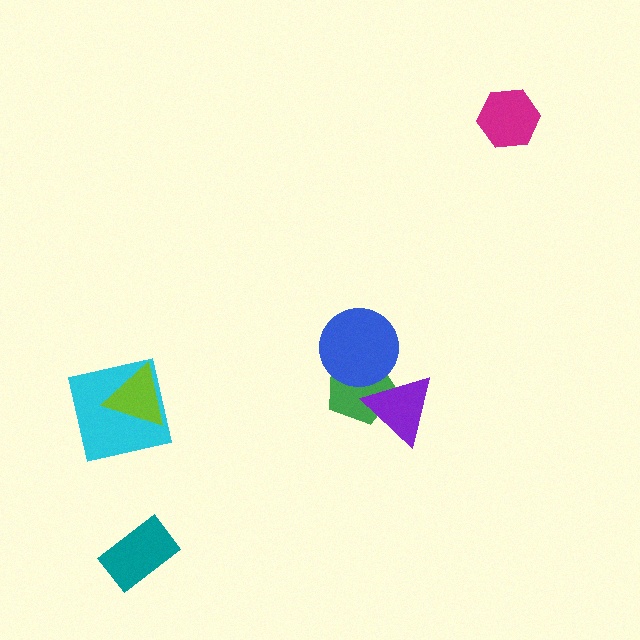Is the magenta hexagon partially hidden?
No, no other shape covers it.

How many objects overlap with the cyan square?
1 object overlaps with the cyan square.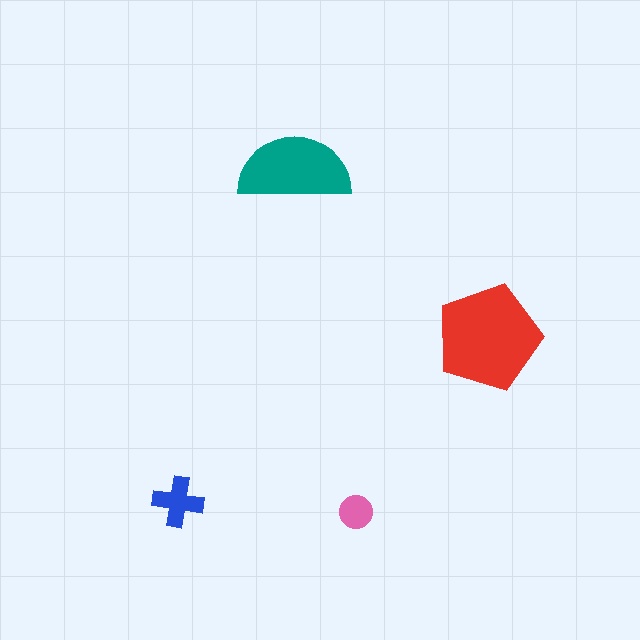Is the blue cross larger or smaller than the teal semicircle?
Smaller.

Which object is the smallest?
The pink circle.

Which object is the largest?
The red pentagon.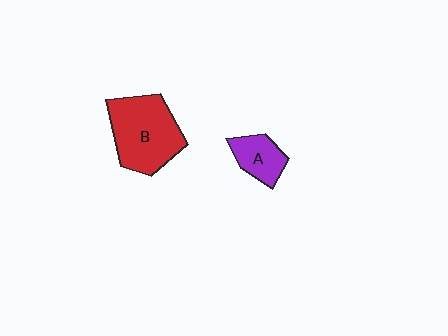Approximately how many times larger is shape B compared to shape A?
Approximately 2.3 times.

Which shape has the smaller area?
Shape A (purple).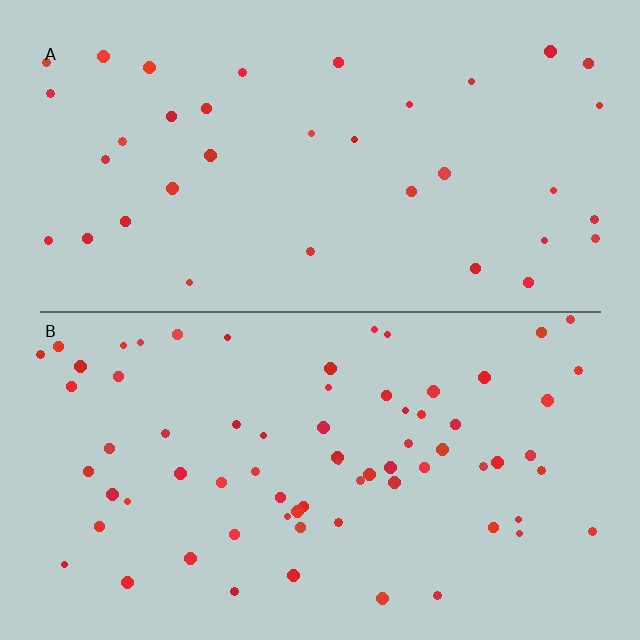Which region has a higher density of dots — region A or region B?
B (the bottom).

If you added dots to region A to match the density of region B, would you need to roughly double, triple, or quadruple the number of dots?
Approximately double.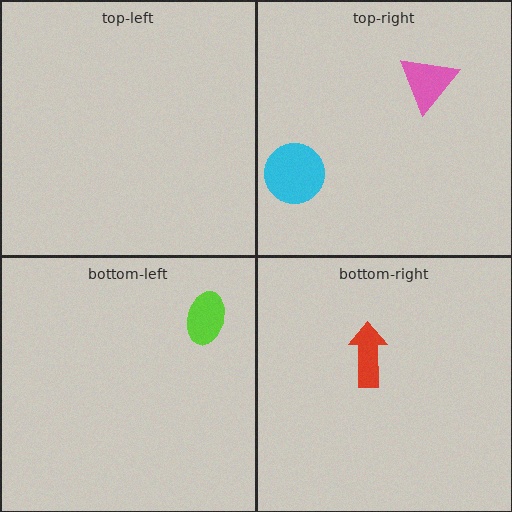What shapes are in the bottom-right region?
The red arrow.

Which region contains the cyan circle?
The top-right region.